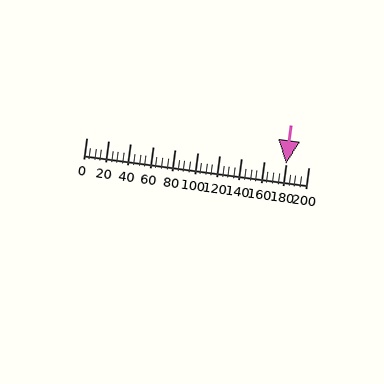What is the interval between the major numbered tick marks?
The major tick marks are spaced 20 units apart.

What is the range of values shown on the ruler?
The ruler shows values from 0 to 200.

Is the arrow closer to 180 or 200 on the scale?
The arrow is closer to 180.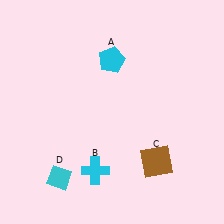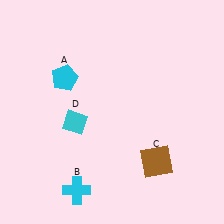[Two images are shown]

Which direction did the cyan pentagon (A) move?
The cyan pentagon (A) moved left.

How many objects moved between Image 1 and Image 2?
3 objects moved between the two images.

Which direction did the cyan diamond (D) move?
The cyan diamond (D) moved up.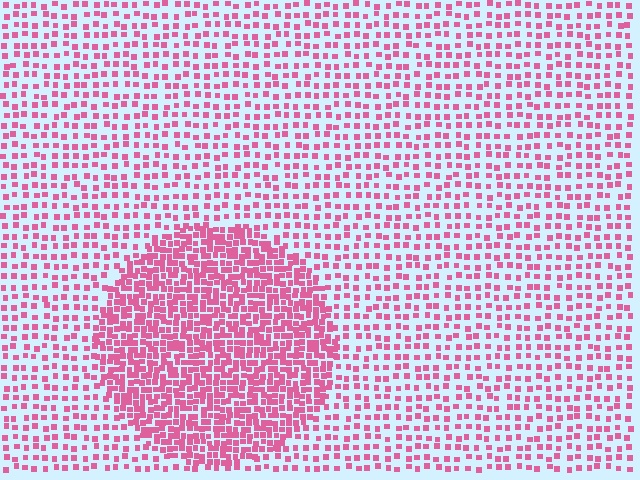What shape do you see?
I see a circle.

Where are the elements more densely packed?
The elements are more densely packed inside the circle boundary.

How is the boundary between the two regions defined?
The boundary is defined by a change in element density (approximately 2.3x ratio). All elements are the same color, size, and shape.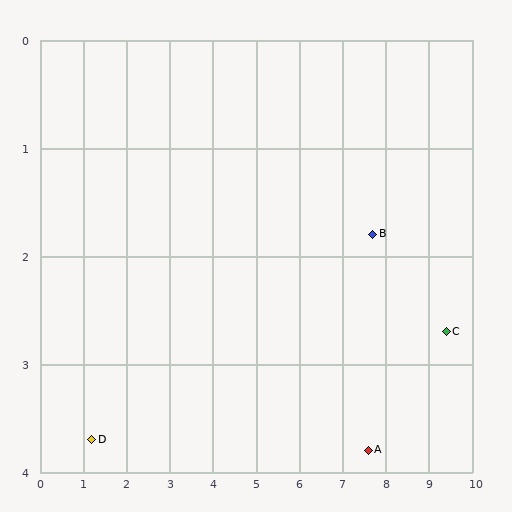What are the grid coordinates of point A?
Point A is at approximately (7.6, 3.8).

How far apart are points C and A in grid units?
Points C and A are about 2.1 grid units apart.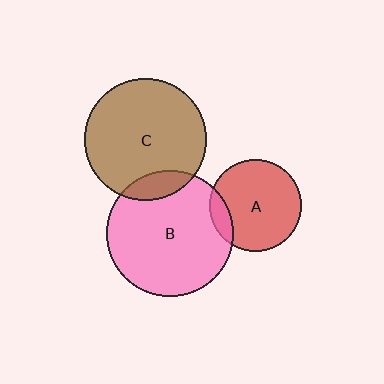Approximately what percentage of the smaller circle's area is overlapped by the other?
Approximately 10%.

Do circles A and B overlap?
Yes.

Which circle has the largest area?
Circle B (pink).